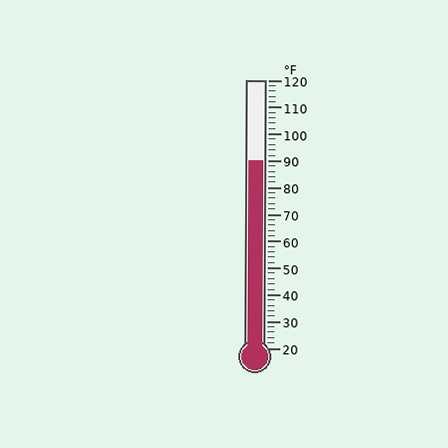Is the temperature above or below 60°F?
The temperature is above 60°F.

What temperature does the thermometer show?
The thermometer shows approximately 90°F.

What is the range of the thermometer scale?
The thermometer scale ranges from 20°F to 120°F.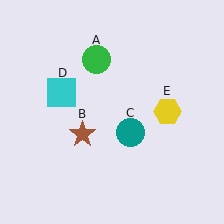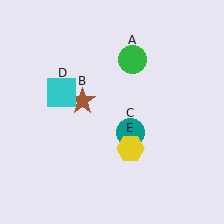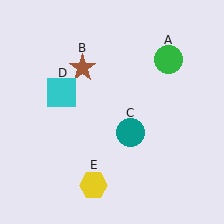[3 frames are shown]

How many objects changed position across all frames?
3 objects changed position: green circle (object A), brown star (object B), yellow hexagon (object E).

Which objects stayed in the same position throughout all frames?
Teal circle (object C) and cyan square (object D) remained stationary.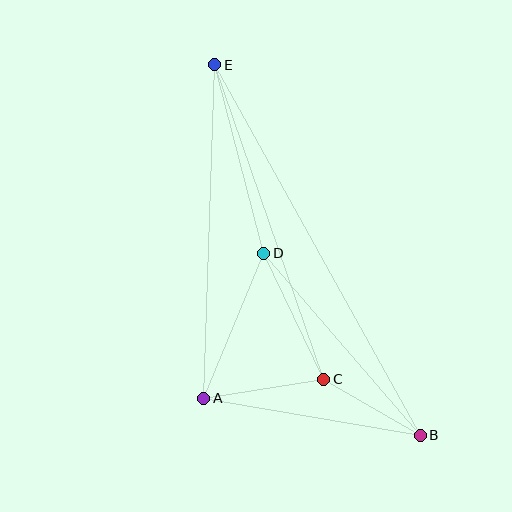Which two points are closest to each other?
Points B and C are closest to each other.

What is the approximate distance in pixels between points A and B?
The distance between A and B is approximately 220 pixels.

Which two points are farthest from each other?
Points B and E are farthest from each other.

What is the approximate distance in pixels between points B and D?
The distance between B and D is approximately 240 pixels.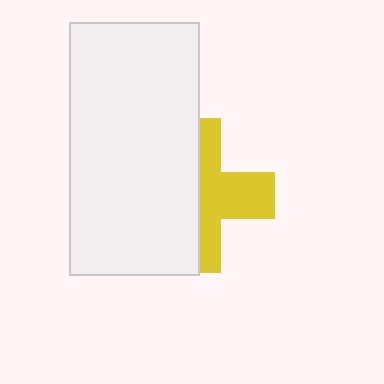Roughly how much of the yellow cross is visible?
About half of it is visible (roughly 48%).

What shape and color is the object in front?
The object in front is a white rectangle.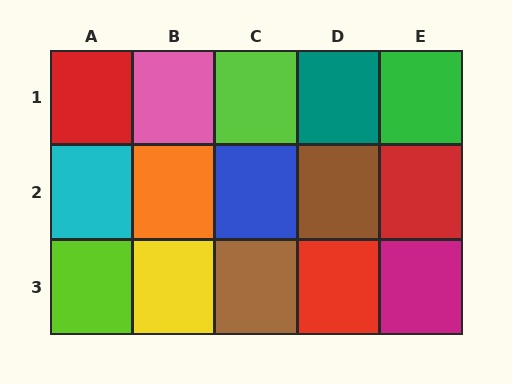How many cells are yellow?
1 cell is yellow.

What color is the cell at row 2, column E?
Red.